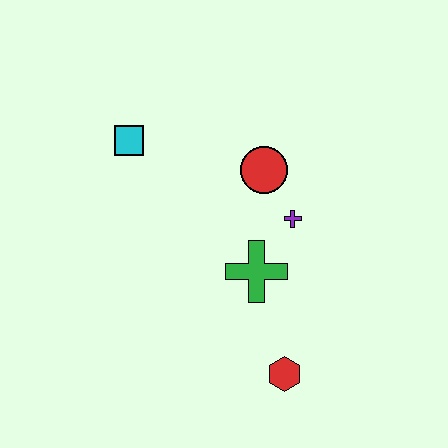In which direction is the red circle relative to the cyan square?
The red circle is to the right of the cyan square.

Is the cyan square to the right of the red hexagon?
No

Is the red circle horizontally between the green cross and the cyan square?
No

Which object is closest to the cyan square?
The red circle is closest to the cyan square.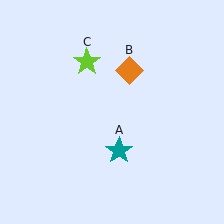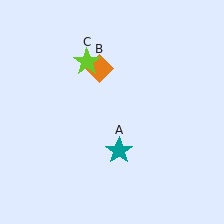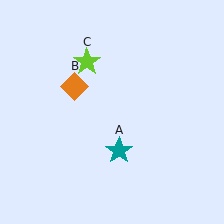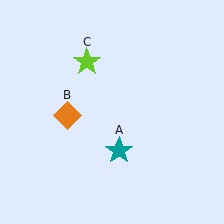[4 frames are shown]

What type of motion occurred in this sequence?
The orange diamond (object B) rotated counterclockwise around the center of the scene.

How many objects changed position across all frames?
1 object changed position: orange diamond (object B).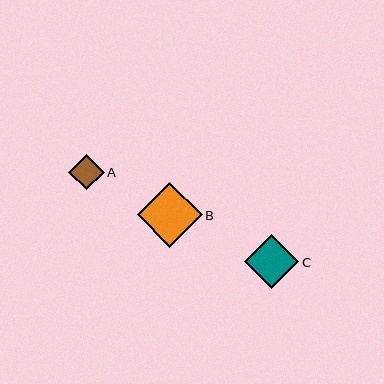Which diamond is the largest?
Diamond B is the largest with a size of approximately 65 pixels.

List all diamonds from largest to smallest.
From largest to smallest: B, C, A.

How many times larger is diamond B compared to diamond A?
Diamond B is approximately 1.8 times the size of diamond A.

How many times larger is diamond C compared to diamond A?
Diamond C is approximately 1.5 times the size of diamond A.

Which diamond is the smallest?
Diamond A is the smallest with a size of approximately 35 pixels.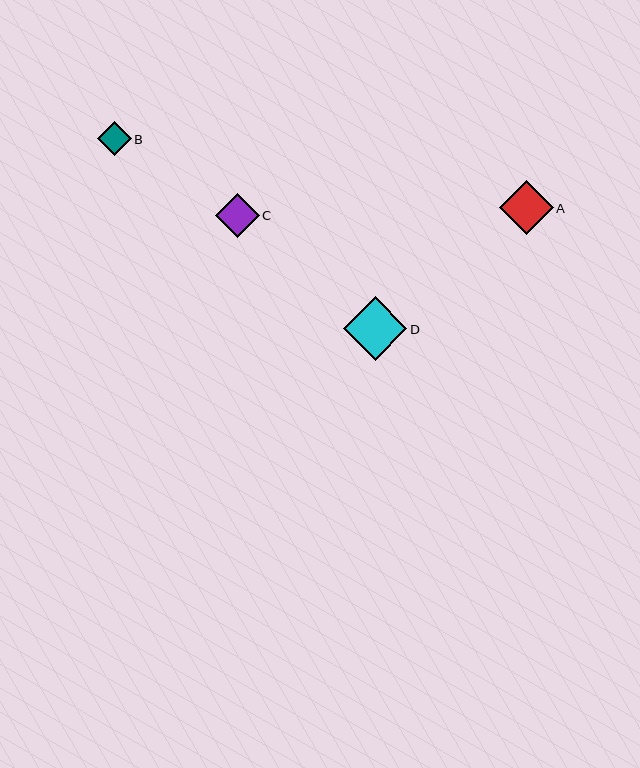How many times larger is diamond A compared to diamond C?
Diamond A is approximately 1.2 times the size of diamond C.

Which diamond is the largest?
Diamond D is the largest with a size of approximately 64 pixels.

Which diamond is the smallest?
Diamond B is the smallest with a size of approximately 34 pixels.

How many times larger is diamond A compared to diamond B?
Diamond A is approximately 1.6 times the size of diamond B.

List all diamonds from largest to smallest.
From largest to smallest: D, A, C, B.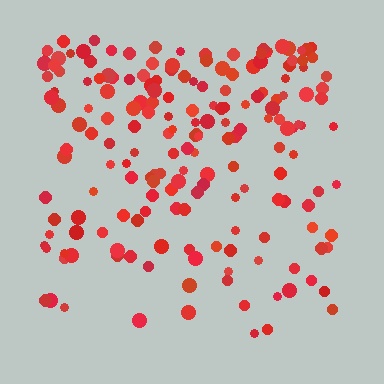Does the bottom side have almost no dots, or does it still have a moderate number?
Still a moderate number, just noticeably fewer than the top.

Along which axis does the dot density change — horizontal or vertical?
Vertical.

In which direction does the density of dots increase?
From bottom to top, with the top side densest.